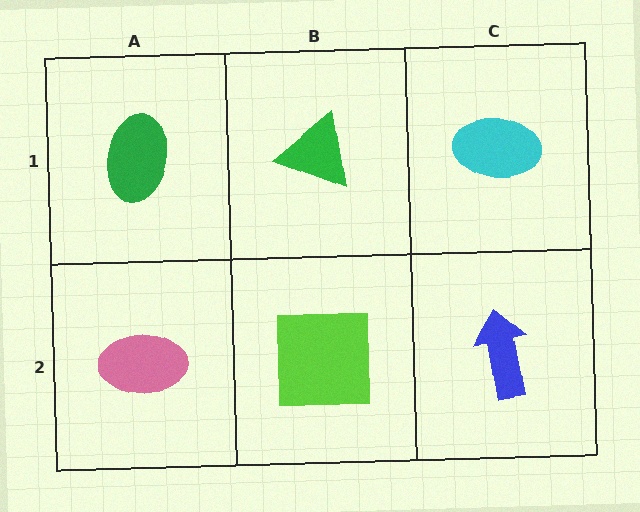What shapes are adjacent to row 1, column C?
A blue arrow (row 2, column C), a green triangle (row 1, column B).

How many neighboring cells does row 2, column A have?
2.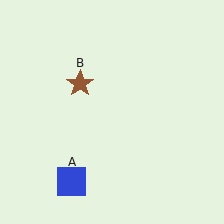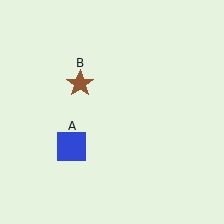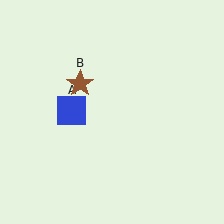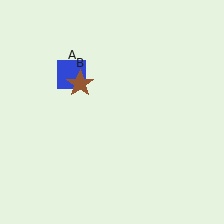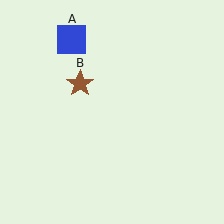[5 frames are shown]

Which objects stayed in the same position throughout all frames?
Brown star (object B) remained stationary.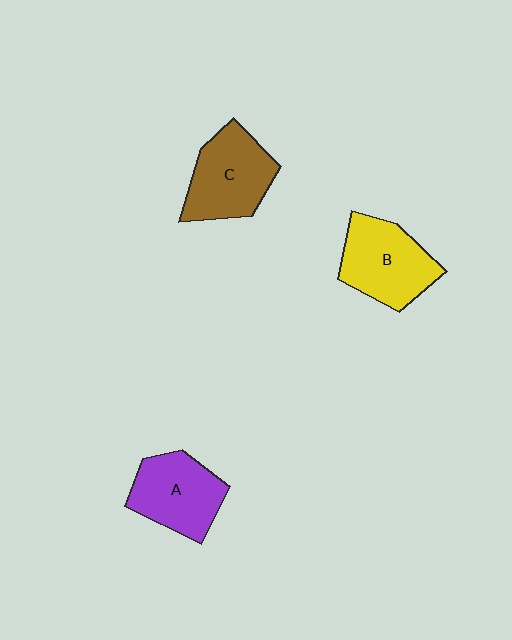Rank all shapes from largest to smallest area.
From largest to smallest: B (yellow), C (brown), A (purple).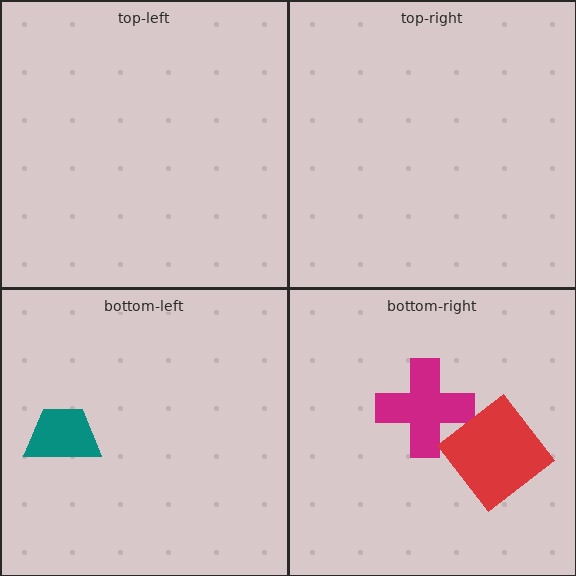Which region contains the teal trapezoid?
The bottom-left region.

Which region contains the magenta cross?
The bottom-right region.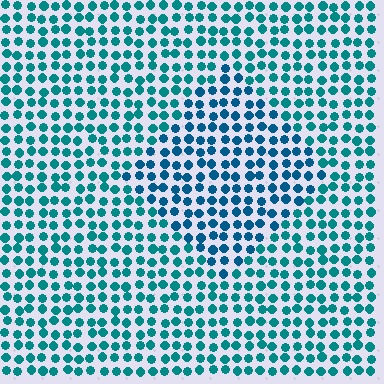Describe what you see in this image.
The image is filled with small teal elements in a uniform arrangement. A diamond-shaped region is visible where the elements are tinted to a slightly different hue, forming a subtle color boundary.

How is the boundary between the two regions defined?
The boundary is defined purely by a slight shift in hue (about 22 degrees). Spacing, size, and orientation are identical on both sides.